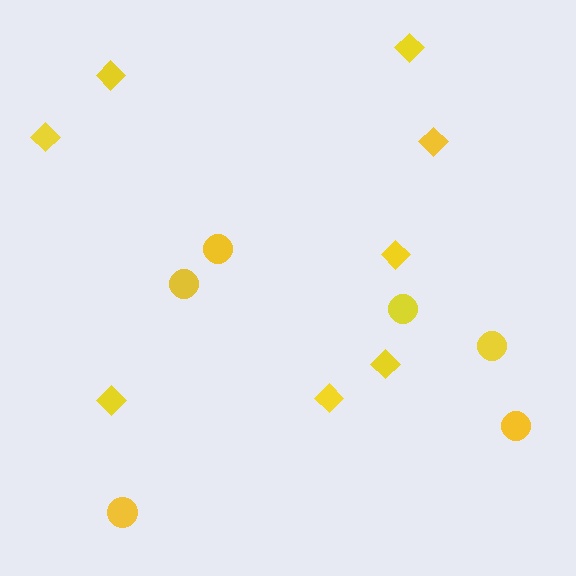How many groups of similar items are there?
There are 2 groups: one group of circles (6) and one group of diamonds (8).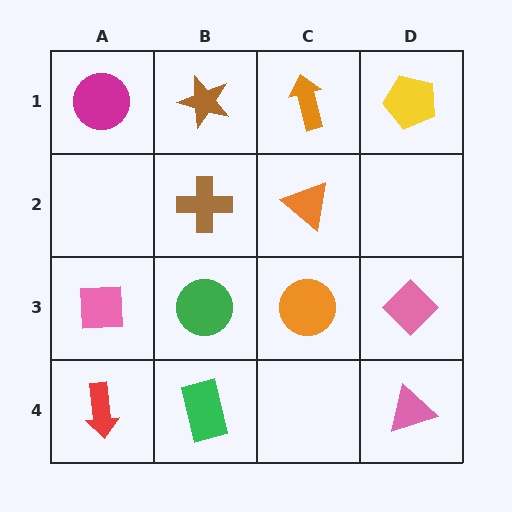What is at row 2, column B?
A brown cross.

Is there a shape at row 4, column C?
No, that cell is empty.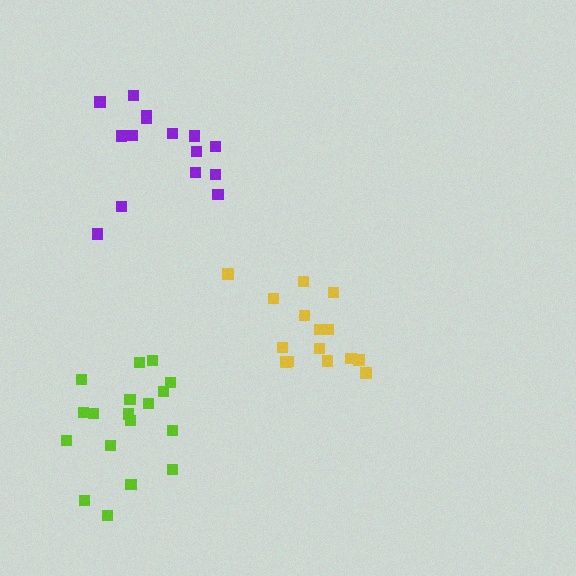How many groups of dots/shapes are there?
There are 3 groups.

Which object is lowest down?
The lime cluster is bottommost.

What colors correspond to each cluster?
The clusters are colored: yellow, lime, purple.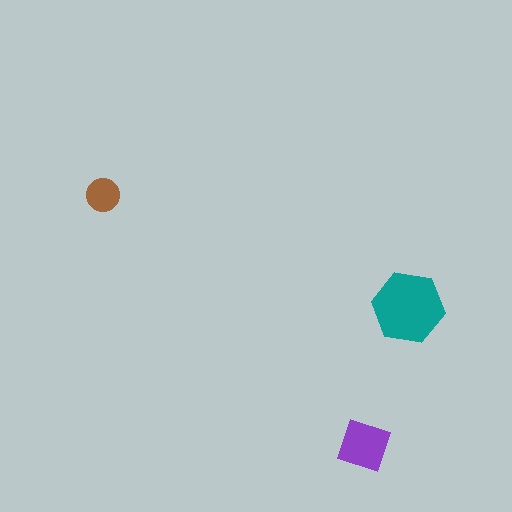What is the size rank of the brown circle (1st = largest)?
3rd.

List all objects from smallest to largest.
The brown circle, the purple diamond, the teal hexagon.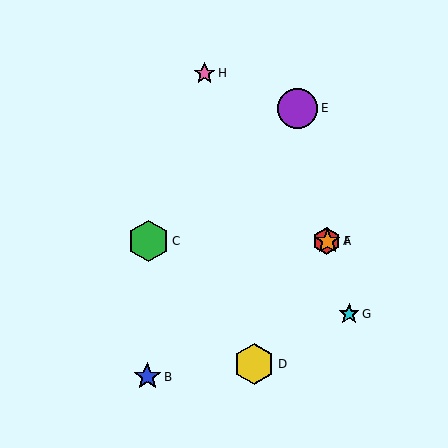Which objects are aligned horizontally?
Objects A, C, F are aligned horizontally.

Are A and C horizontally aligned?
Yes, both are at y≈241.